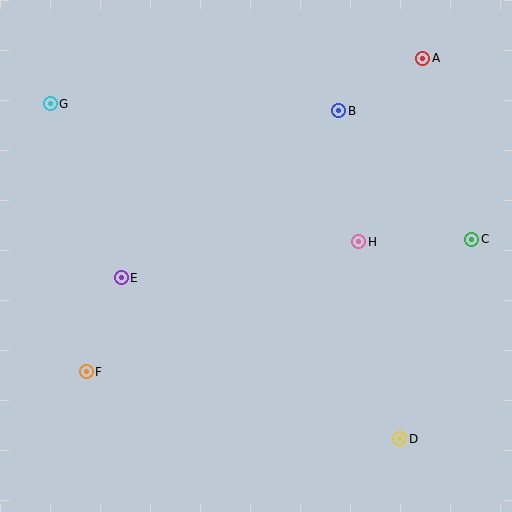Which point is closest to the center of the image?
Point H at (359, 242) is closest to the center.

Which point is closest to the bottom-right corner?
Point D is closest to the bottom-right corner.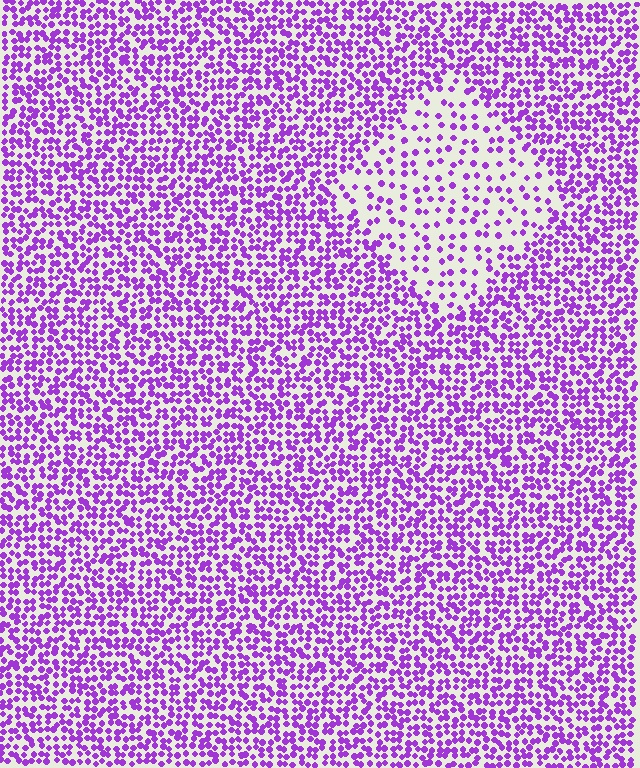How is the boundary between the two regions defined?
The boundary is defined by a change in element density (approximately 2.5x ratio). All elements are the same color, size, and shape.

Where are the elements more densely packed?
The elements are more densely packed outside the diamond boundary.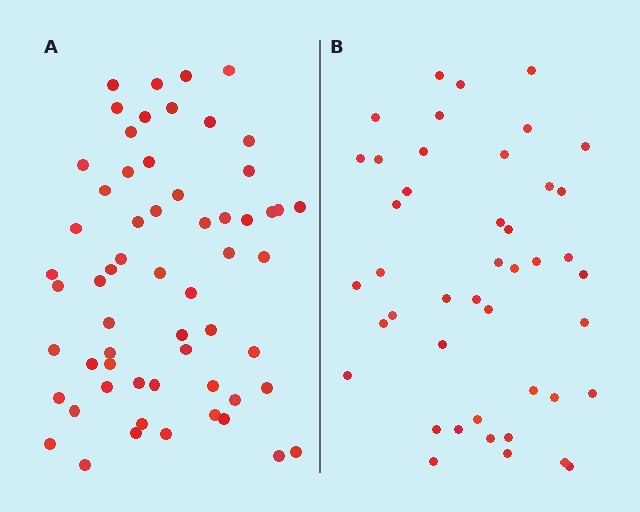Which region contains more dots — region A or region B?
Region A (the left region) has more dots.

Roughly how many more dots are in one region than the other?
Region A has approximately 15 more dots than region B.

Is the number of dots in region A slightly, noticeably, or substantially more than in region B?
Region A has noticeably more, but not dramatically so. The ratio is roughly 1.4 to 1.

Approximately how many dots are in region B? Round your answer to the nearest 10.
About 40 dots. (The exact count is 44, which rounds to 40.)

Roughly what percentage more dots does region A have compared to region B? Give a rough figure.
About 35% more.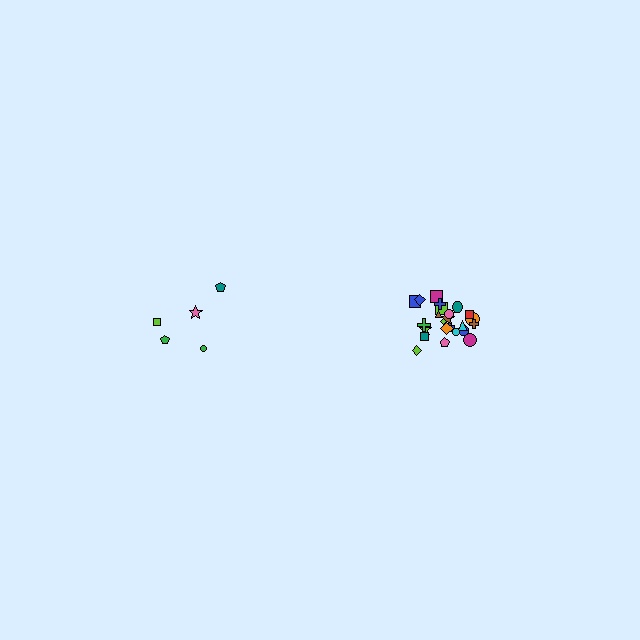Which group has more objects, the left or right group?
The right group.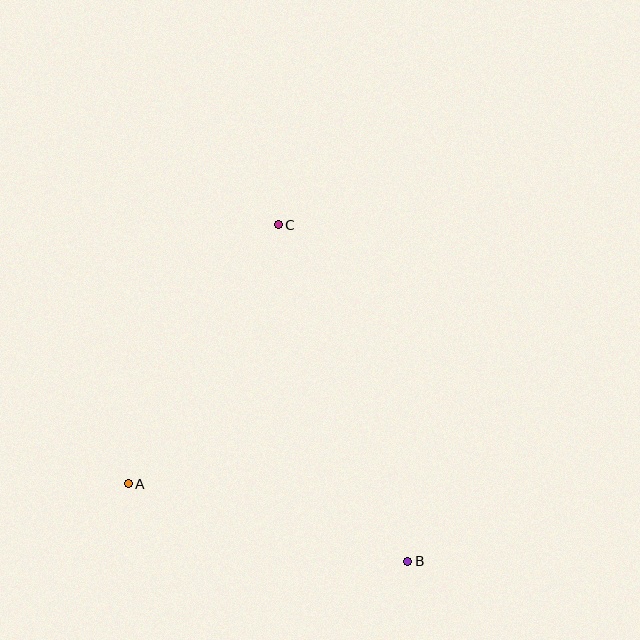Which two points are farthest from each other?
Points B and C are farthest from each other.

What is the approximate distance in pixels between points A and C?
The distance between A and C is approximately 299 pixels.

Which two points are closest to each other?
Points A and B are closest to each other.